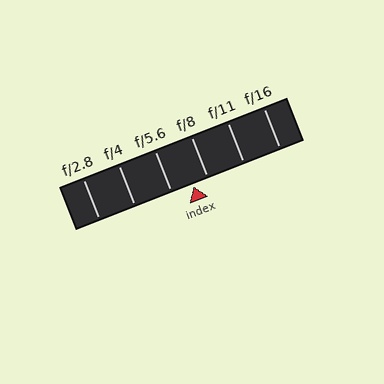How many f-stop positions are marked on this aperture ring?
There are 6 f-stop positions marked.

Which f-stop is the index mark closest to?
The index mark is closest to f/8.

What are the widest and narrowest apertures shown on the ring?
The widest aperture shown is f/2.8 and the narrowest is f/16.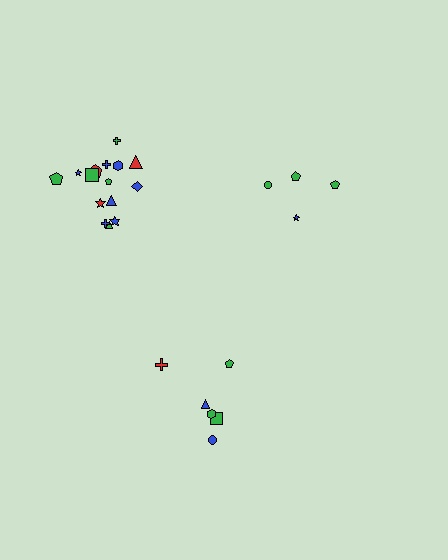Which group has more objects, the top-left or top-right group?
The top-left group.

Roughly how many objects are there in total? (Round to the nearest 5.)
Roughly 25 objects in total.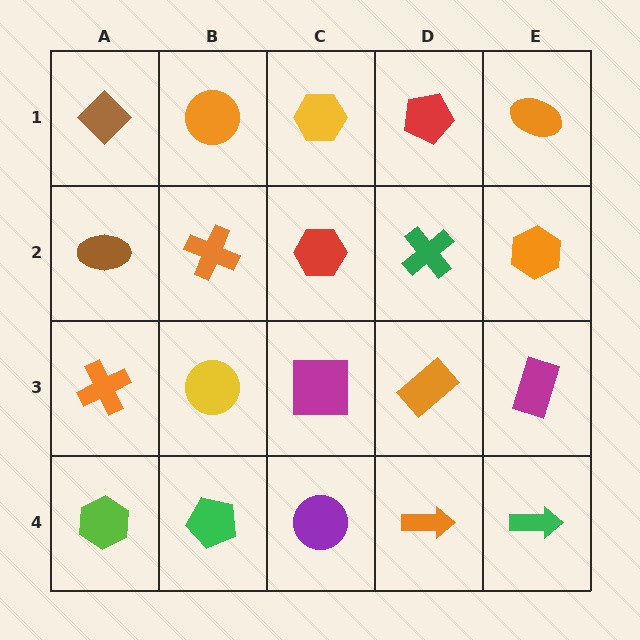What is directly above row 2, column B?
An orange circle.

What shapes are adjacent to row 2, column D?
A red pentagon (row 1, column D), an orange rectangle (row 3, column D), a red hexagon (row 2, column C), an orange hexagon (row 2, column E).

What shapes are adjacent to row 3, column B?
An orange cross (row 2, column B), a green pentagon (row 4, column B), an orange cross (row 3, column A), a magenta square (row 3, column C).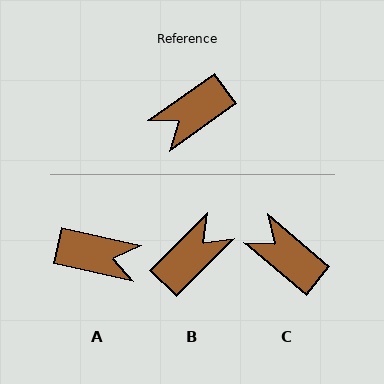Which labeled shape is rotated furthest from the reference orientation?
B, about 170 degrees away.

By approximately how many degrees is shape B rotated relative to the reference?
Approximately 170 degrees clockwise.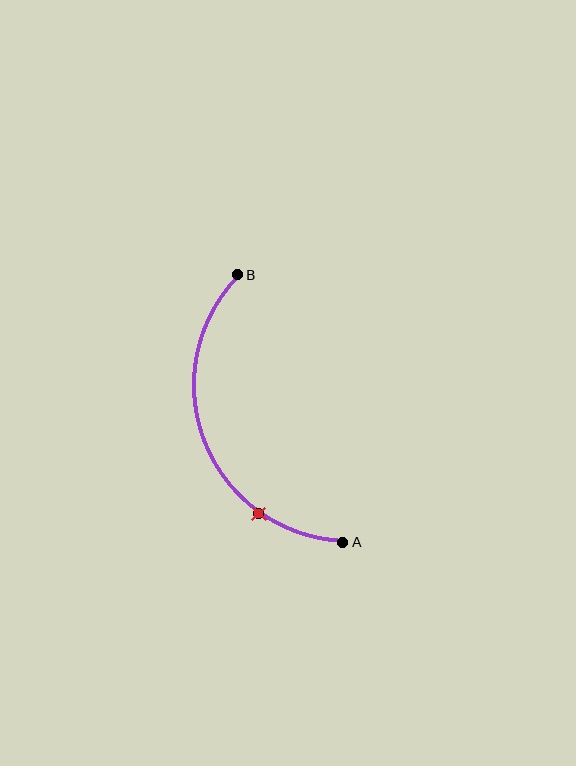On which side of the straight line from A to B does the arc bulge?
The arc bulges to the left of the straight line connecting A and B.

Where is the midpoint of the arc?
The arc midpoint is the point on the curve farthest from the straight line joining A and B. It sits to the left of that line.